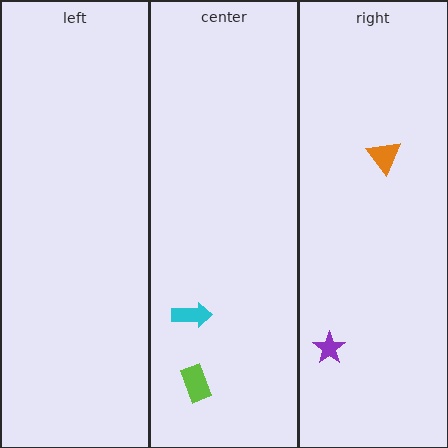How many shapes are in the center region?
2.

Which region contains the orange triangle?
The right region.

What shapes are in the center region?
The lime rectangle, the cyan arrow.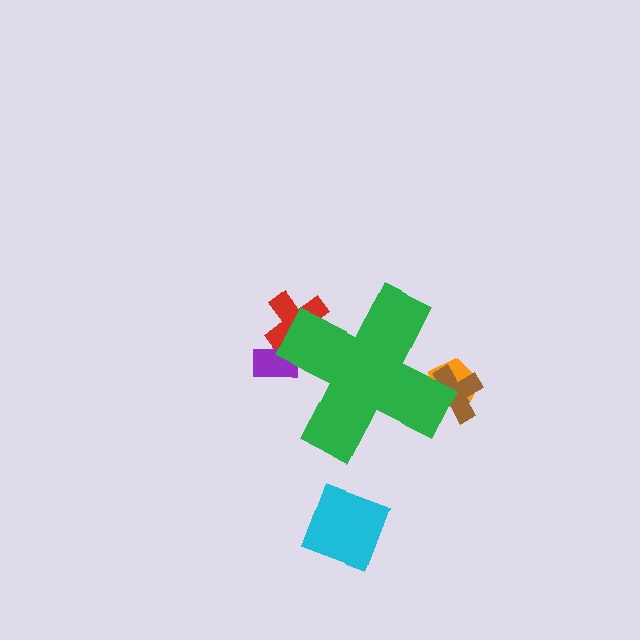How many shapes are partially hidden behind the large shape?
4 shapes are partially hidden.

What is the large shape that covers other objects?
A green cross.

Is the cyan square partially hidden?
No, the cyan square is fully visible.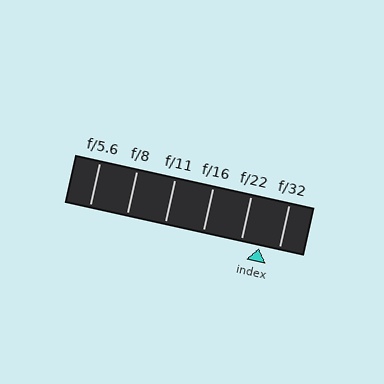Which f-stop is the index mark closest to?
The index mark is closest to f/32.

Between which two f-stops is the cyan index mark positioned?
The index mark is between f/22 and f/32.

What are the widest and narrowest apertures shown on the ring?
The widest aperture shown is f/5.6 and the narrowest is f/32.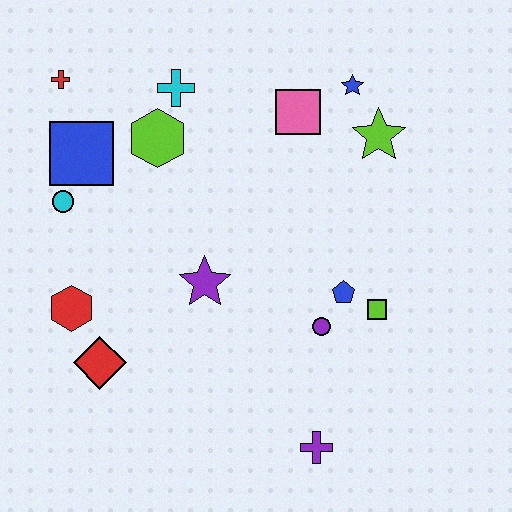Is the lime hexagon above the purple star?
Yes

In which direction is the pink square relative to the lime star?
The pink square is to the left of the lime star.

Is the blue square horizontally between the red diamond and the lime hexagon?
No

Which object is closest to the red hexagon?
The red diamond is closest to the red hexagon.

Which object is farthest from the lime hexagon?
The purple cross is farthest from the lime hexagon.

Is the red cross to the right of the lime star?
No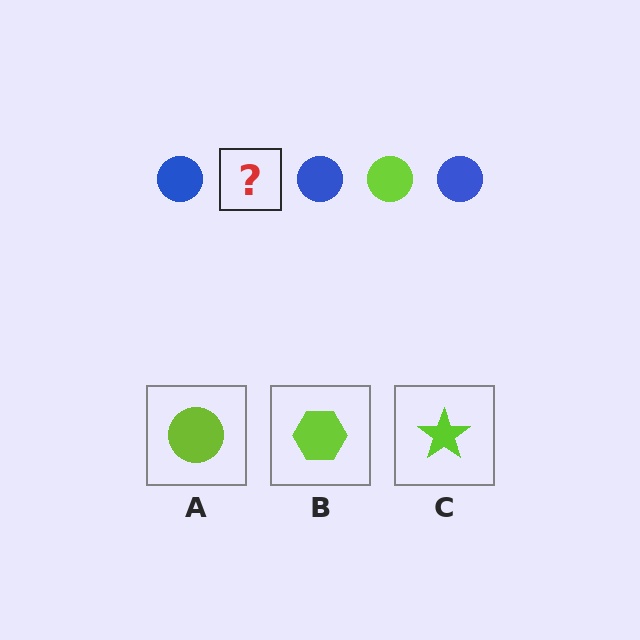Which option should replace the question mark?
Option A.